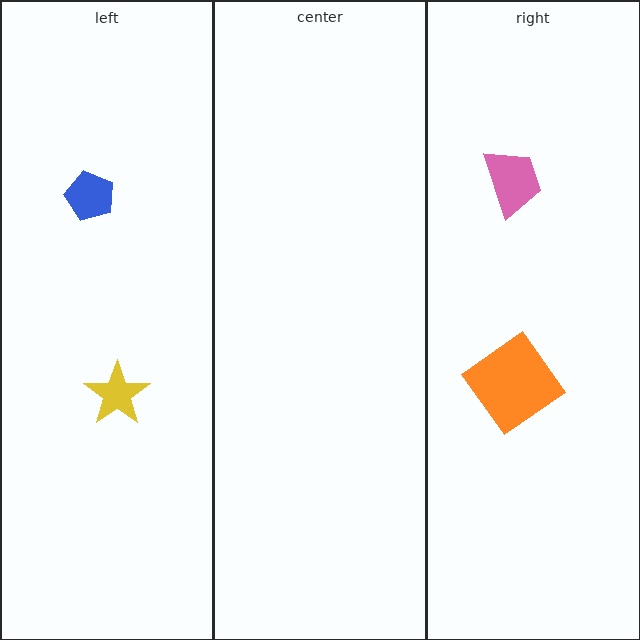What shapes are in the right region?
The orange diamond, the pink trapezoid.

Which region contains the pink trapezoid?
The right region.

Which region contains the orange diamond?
The right region.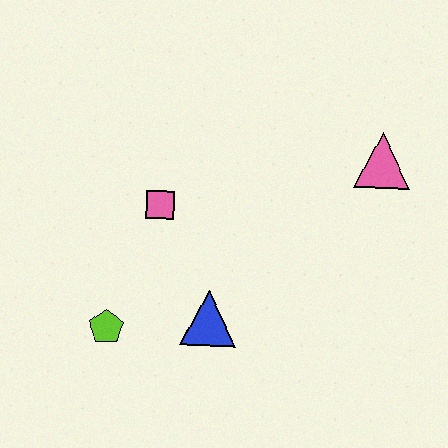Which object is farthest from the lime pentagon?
The pink triangle is farthest from the lime pentagon.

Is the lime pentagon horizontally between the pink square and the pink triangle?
No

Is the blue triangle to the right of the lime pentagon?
Yes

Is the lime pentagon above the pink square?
No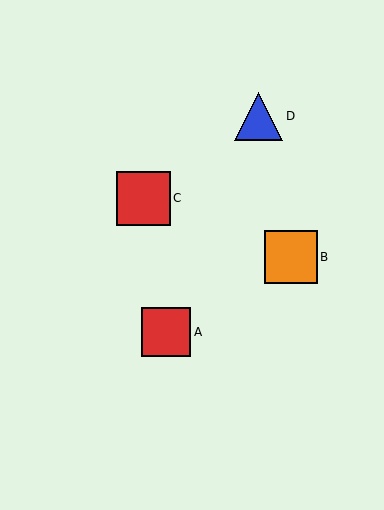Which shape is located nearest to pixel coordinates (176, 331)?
The red square (labeled A) at (166, 332) is nearest to that location.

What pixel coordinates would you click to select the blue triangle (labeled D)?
Click at (258, 116) to select the blue triangle D.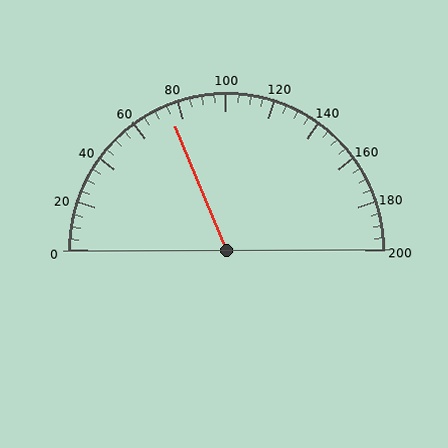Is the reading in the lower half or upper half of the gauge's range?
The reading is in the lower half of the range (0 to 200).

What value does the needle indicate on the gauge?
The needle indicates approximately 75.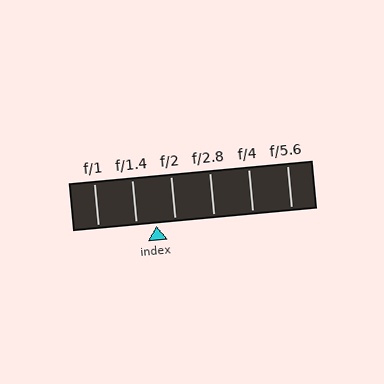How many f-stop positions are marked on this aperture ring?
There are 6 f-stop positions marked.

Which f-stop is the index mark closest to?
The index mark is closest to f/1.4.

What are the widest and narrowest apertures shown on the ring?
The widest aperture shown is f/1 and the narrowest is f/5.6.